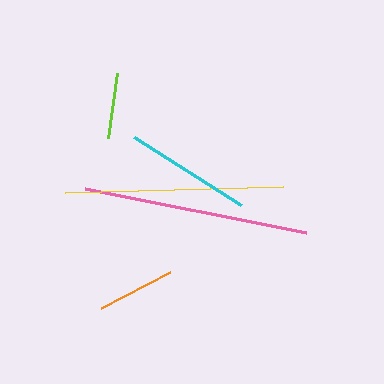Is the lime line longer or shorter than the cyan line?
The cyan line is longer than the lime line.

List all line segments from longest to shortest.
From longest to shortest: pink, yellow, cyan, orange, lime.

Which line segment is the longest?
The pink line is the longest at approximately 225 pixels.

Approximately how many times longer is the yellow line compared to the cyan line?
The yellow line is approximately 1.7 times the length of the cyan line.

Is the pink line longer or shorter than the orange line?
The pink line is longer than the orange line.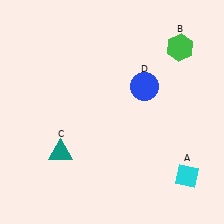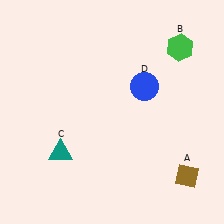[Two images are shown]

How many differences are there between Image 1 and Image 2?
There is 1 difference between the two images.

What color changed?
The diamond (A) changed from cyan in Image 1 to brown in Image 2.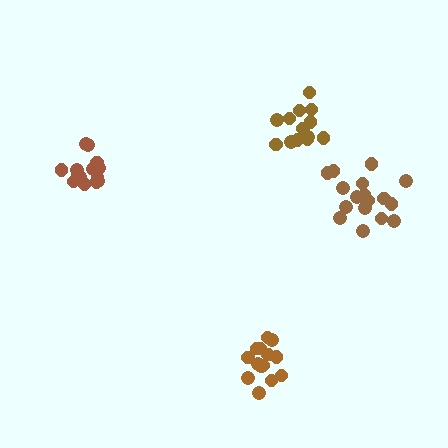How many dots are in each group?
Group 1: 15 dots, Group 2: 17 dots, Group 3: 15 dots, Group 4: 13 dots (60 total).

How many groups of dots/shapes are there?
There are 4 groups.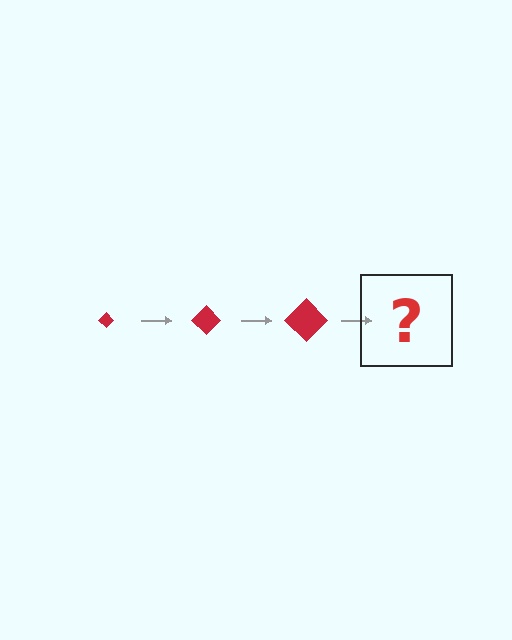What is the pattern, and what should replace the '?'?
The pattern is that the diamond gets progressively larger each step. The '?' should be a red diamond, larger than the previous one.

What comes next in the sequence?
The next element should be a red diamond, larger than the previous one.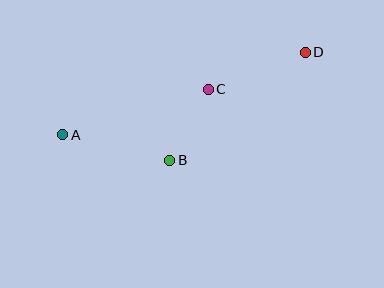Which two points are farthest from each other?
Points A and D are farthest from each other.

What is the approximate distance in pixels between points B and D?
The distance between B and D is approximately 173 pixels.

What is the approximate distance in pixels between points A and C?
The distance between A and C is approximately 152 pixels.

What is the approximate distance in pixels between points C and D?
The distance between C and D is approximately 104 pixels.